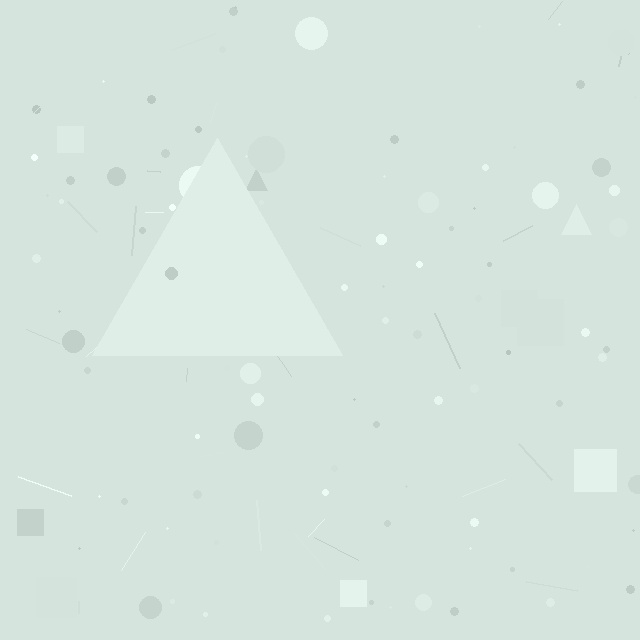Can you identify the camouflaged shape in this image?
The camouflaged shape is a triangle.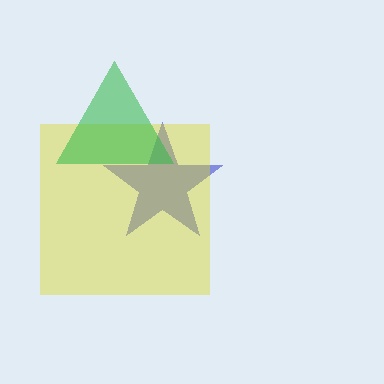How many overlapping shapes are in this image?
There are 3 overlapping shapes in the image.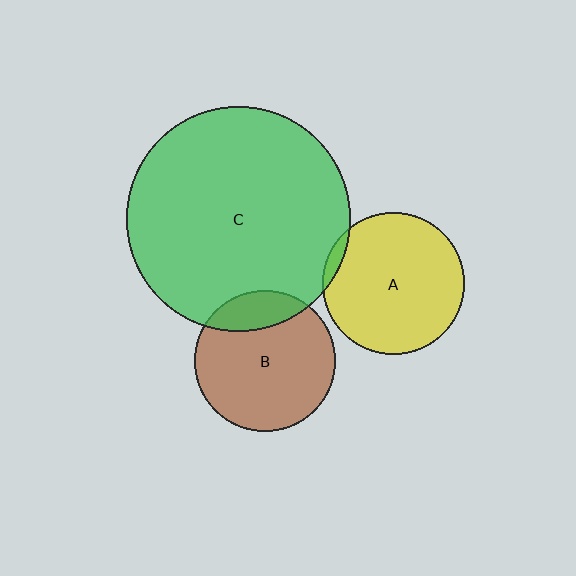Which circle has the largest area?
Circle C (green).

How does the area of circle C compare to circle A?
Approximately 2.5 times.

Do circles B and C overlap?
Yes.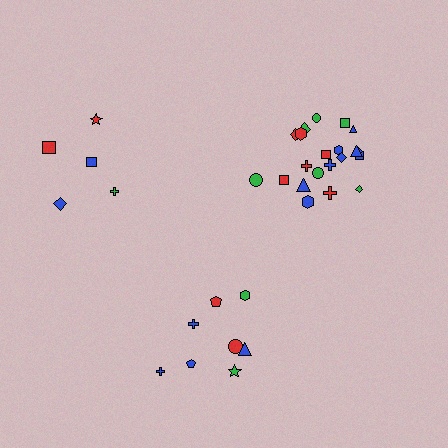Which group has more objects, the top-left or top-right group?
The top-right group.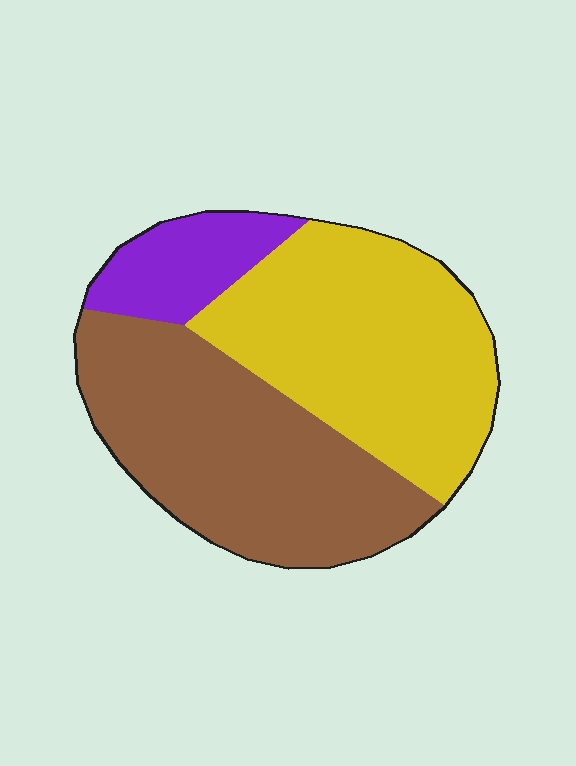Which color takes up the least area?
Purple, at roughly 15%.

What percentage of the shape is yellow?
Yellow takes up between a third and a half of the shape.